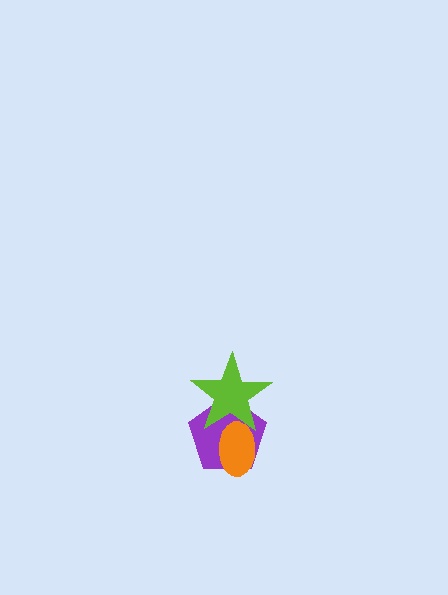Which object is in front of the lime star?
The orange ellipse is in front of the lime star.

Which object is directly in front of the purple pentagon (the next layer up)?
The lime star is directly in front of the purple pentagon.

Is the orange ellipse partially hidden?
No, no other shape covers it.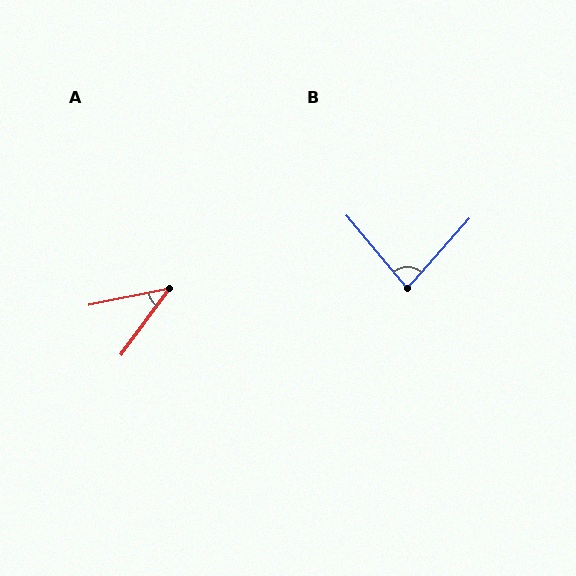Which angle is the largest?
B, at approximately 81 degrees.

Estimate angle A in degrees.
Approximately 42 degrees.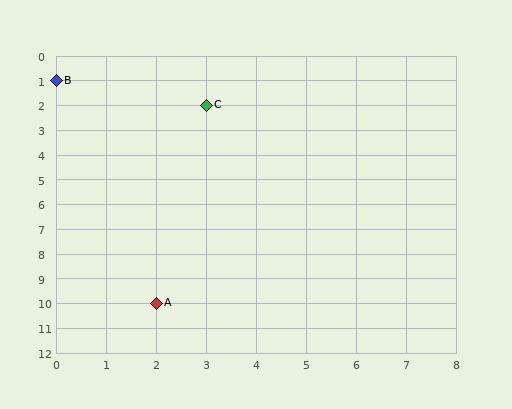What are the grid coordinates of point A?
Point A is at grid coordinates (2, 10).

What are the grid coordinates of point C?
Point C is at grid coordinates (3, 2).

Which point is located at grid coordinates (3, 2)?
Point C is at (3, 2).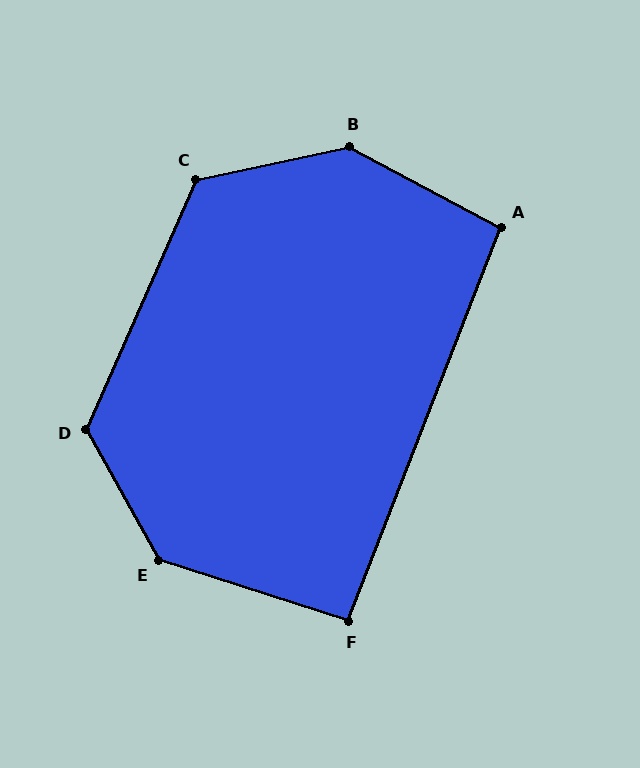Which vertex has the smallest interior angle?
F, at approximately 93 degrees.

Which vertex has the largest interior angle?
B, at approximately 140 degrees.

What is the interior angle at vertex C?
Approximately 126 degrees (obtuse).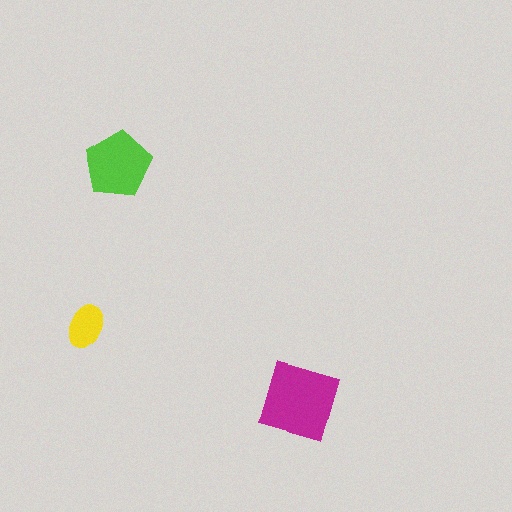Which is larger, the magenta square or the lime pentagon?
The magenta square.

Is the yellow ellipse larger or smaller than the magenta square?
Smaller.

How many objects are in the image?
There are 3 objects in the image.